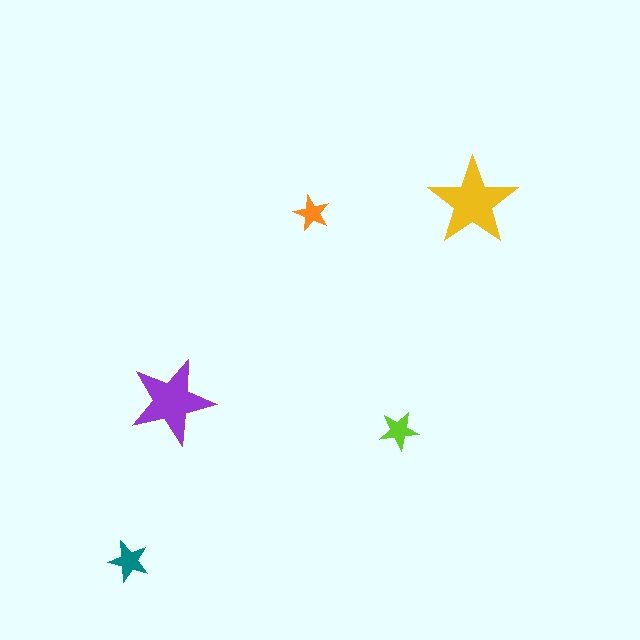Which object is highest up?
The yellow star is topmost.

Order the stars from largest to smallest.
the yellow one, the purple one, the teal one, the lime one, the orange one.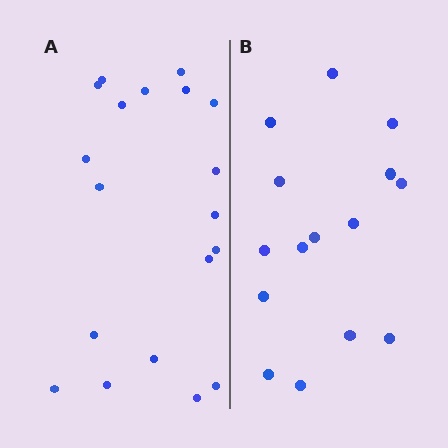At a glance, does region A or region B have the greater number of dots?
Region A (the left region) has more dots.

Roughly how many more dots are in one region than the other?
Region A has about 4 more dots than region B.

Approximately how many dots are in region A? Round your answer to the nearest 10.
About 20 dots. (The exact count is 19, which rounds to 20.)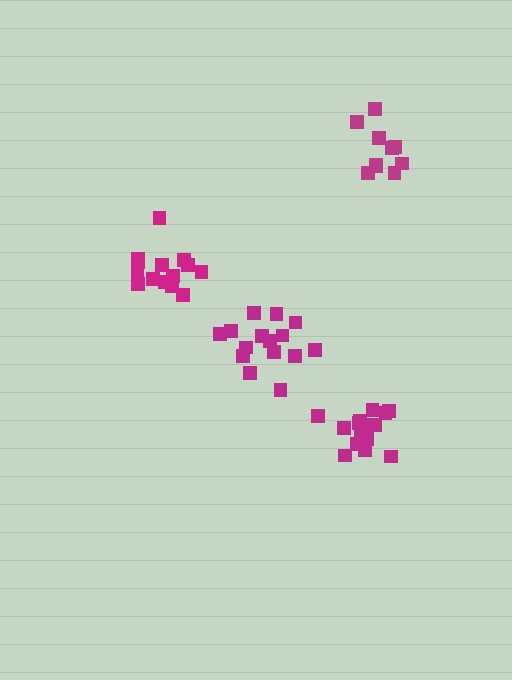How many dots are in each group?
Group 1: 14 dots, Group 2: 15 dots, Group 3: 10 dots, Group 4: 15 dots (54 total).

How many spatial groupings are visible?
There are 4 spatial groupings.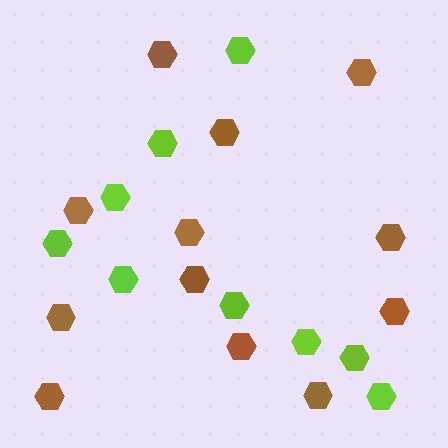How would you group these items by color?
There are 2 groups: one group of brown hexagons (12) and one group of lime hexagons (9).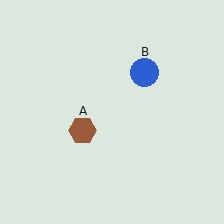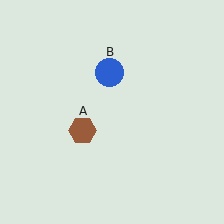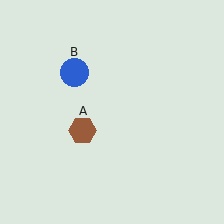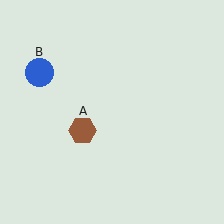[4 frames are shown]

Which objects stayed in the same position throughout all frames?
Brown hexagon (object A) remained stationary.